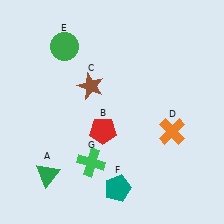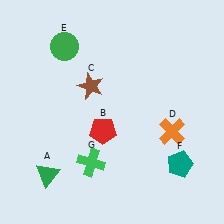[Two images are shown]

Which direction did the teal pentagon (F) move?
The teal pentagon (F) moved right.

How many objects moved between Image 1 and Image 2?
1 object moved between the two images.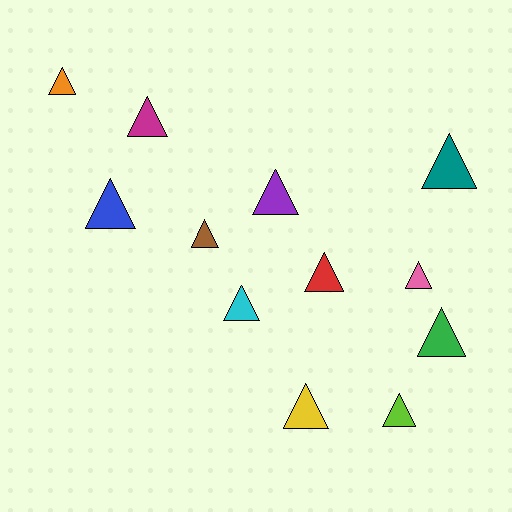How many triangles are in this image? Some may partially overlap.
There are 12 triangles.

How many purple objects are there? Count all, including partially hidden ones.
There is 1 purple object.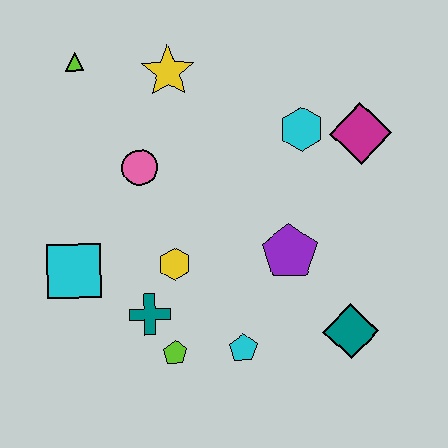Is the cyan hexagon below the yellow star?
Yes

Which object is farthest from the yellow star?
The teal diamond is farthest from the yellow star.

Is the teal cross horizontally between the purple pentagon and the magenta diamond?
No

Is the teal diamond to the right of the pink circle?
Yes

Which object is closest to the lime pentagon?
The teal cross is closest to the lime pentagon.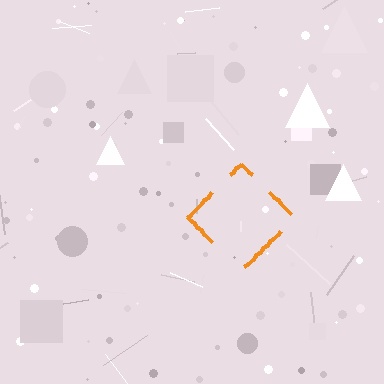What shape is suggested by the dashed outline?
The dashed outline suggests a diamond.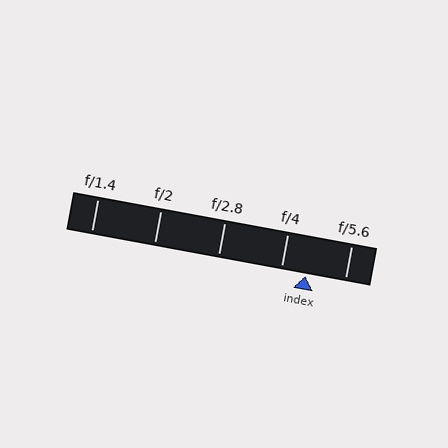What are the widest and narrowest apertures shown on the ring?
The widest aperture shown is f/1.4 and the narrowest is f/5.6.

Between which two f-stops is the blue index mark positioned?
The index mark is between f/4 and f/5.6.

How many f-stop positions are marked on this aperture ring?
There are 5 f-stop positions marked.